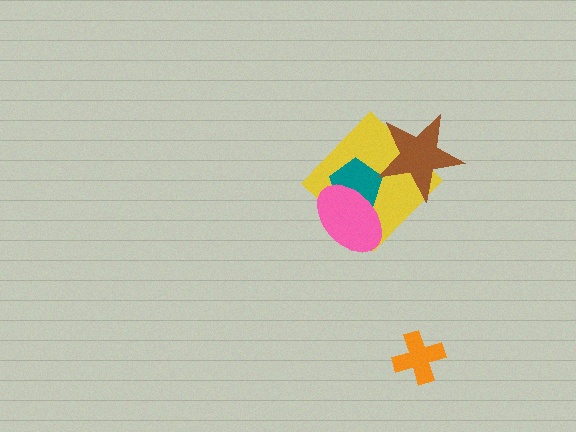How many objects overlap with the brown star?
1 object overlaps with the brown star.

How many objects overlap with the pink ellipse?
2 objects overlap with the pink ellipse.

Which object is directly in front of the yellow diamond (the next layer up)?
The teal pentagon is directly in front of the yellow diamond.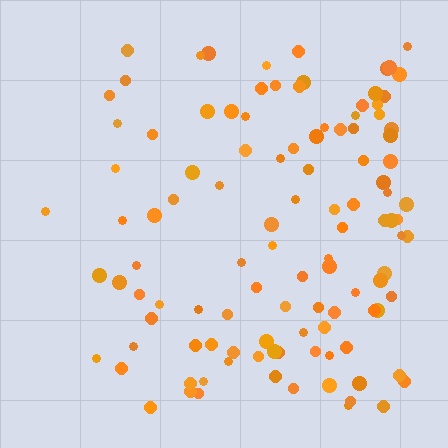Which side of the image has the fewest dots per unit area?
The left.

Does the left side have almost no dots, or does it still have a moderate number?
Still a moderate number, just noticeably fewer than the right.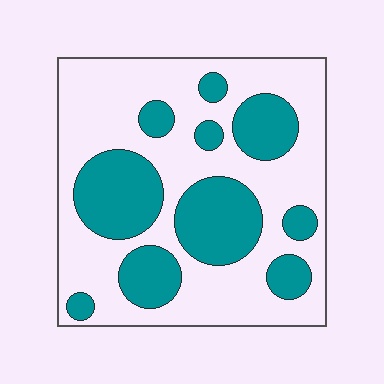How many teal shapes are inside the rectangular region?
10.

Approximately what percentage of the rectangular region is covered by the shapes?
Approximately 35%.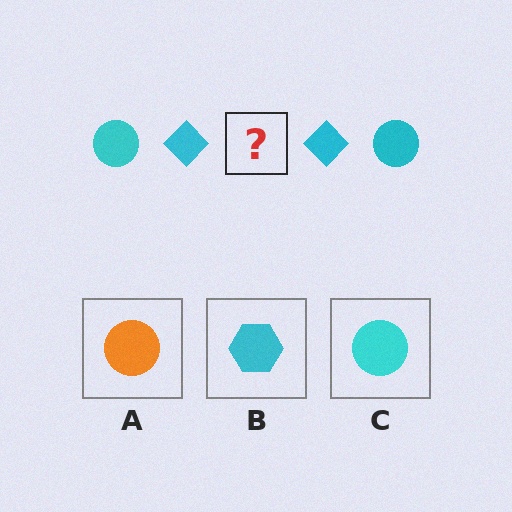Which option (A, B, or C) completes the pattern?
C.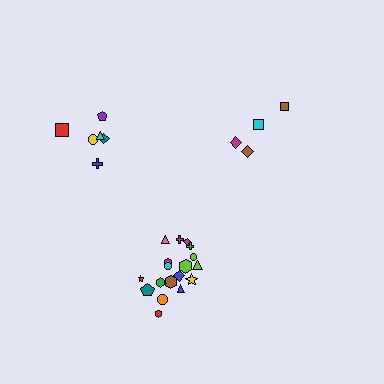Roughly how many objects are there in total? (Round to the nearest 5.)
Roughly 30 objects in total.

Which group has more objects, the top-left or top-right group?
The top-left group.